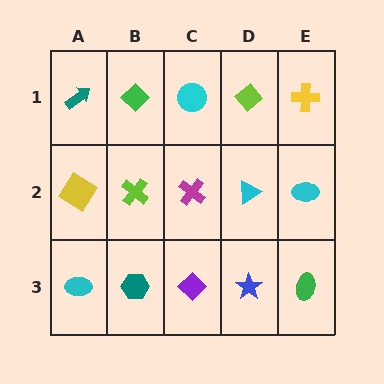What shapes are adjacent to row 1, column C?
A magenta cross (row 2, column C), a green diamond (row 1, column B), a lime diamond (row 1, column D).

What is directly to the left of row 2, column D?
A magenta cross.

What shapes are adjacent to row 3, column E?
A cyan ellipse (row 2, column E), a blue star (row 3, column D).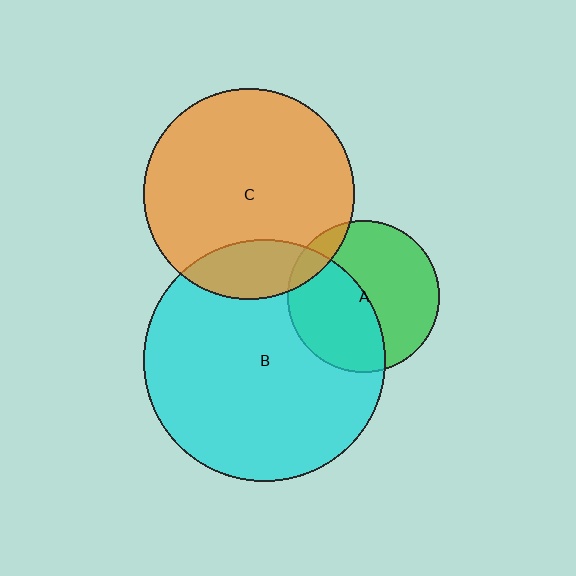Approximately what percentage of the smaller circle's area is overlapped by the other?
Approximately 20%.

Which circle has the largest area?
Circle B (cyan).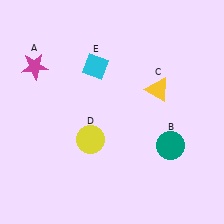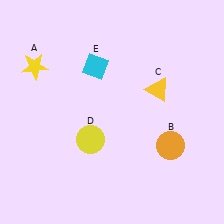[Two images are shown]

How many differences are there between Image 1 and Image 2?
There are 2 differences between the two images.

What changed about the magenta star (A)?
In Image 1, A is magenta. In Image 2, it changed to yellow.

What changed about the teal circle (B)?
In Image 1, B is teal. In Image 2, it changed to orange.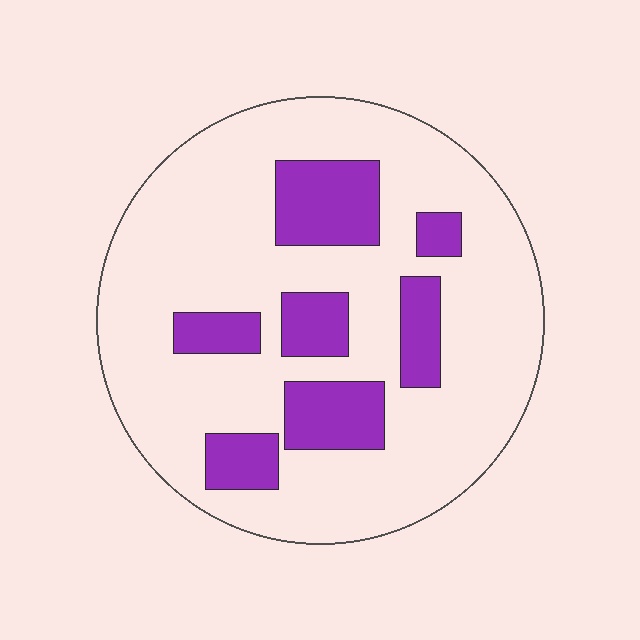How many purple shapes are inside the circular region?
7.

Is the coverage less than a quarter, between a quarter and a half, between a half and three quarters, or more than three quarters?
Less than a quarter.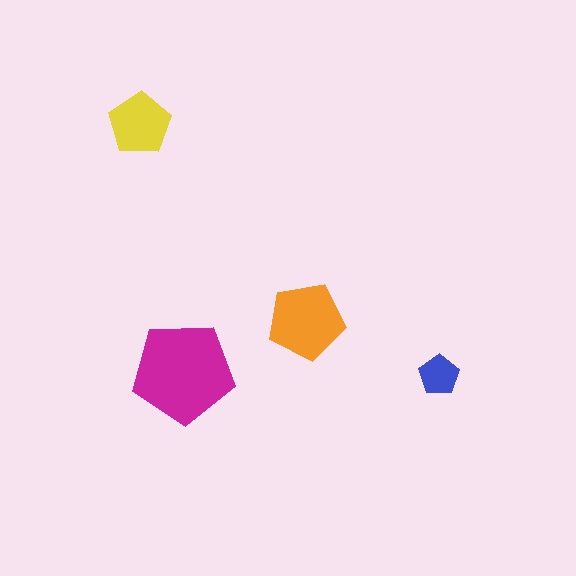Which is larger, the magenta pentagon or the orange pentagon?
The magenta one.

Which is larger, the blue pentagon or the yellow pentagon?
The yellow one.